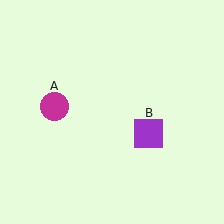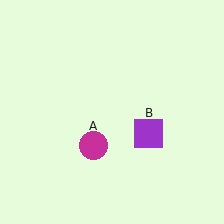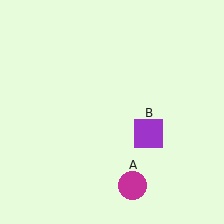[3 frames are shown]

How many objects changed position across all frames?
1 object changed position: magenta circle (object A).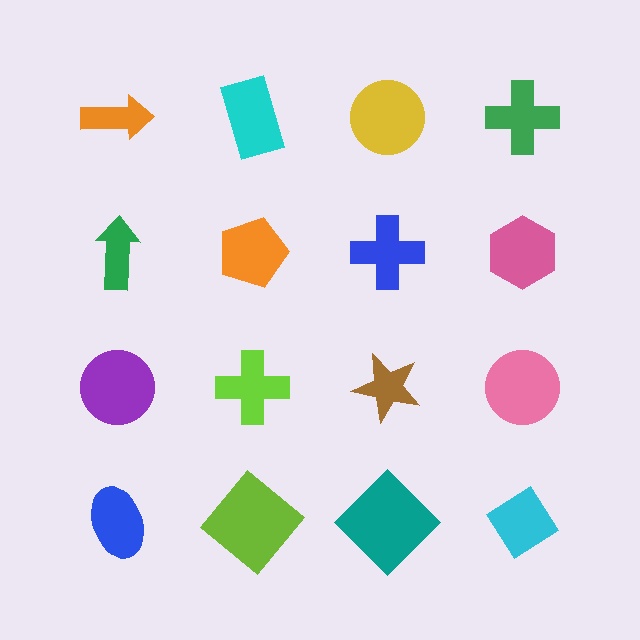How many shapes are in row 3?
4 shapes.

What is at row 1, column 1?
An orange arrow.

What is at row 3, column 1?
A purple circle.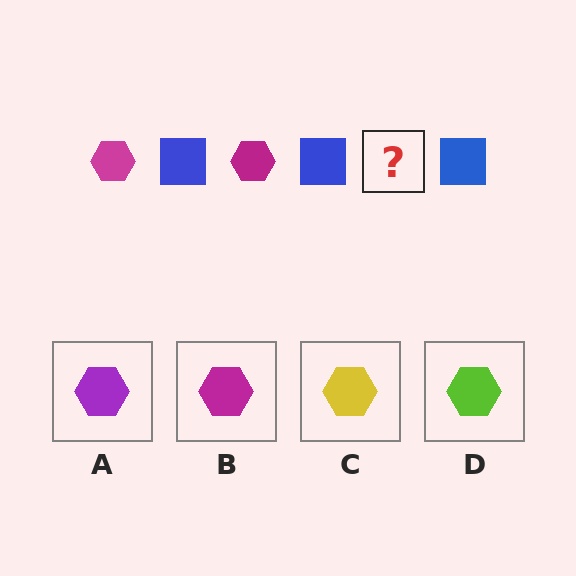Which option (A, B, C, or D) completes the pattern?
B.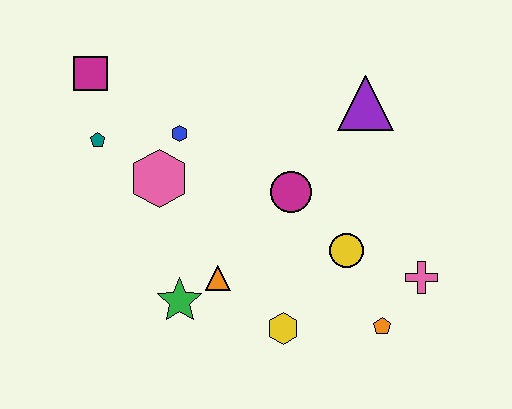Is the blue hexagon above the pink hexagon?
Yes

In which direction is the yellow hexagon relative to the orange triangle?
The yellow hexagon is to the right of the orange triangle.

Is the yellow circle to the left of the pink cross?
Yes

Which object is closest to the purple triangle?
The magenta circle is closest to the purple triangle.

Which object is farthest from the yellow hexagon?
The magenta square is farthest from the yellow hexagon.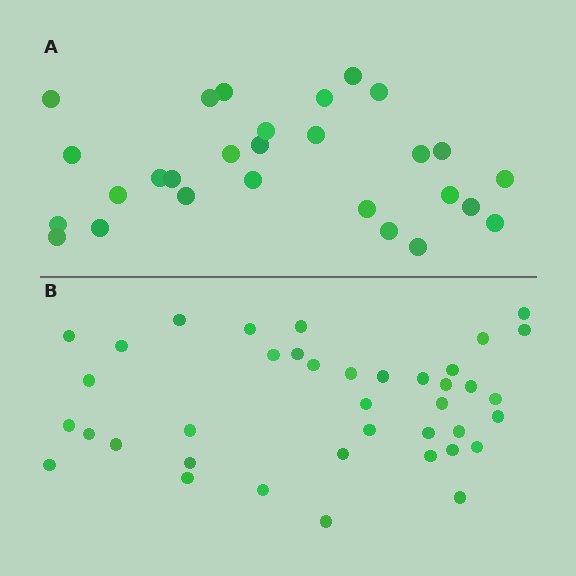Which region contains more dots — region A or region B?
Region B (the bottom region) has more dots.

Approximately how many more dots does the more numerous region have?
Region B has roughly 12 or so more dots than region A.